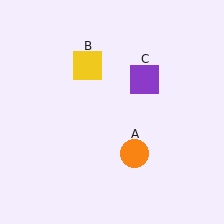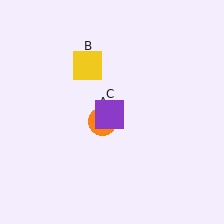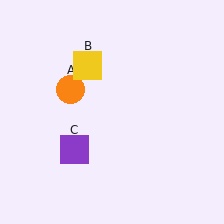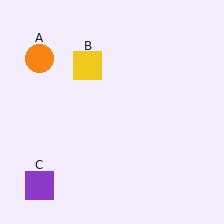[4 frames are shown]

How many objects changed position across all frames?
2 objects changed position: orange circle (object A), purple square (object C).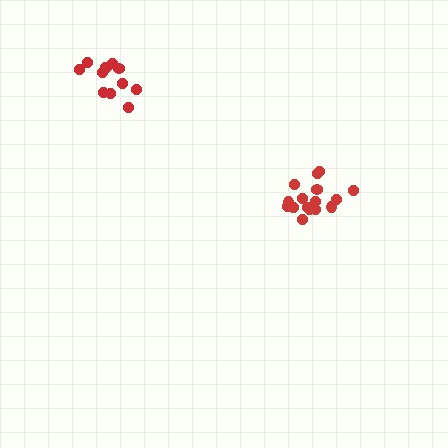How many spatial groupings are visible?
There are 2 spatial groupings.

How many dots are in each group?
Group 1: 16 dots, Group 2: 12 dots (28 total).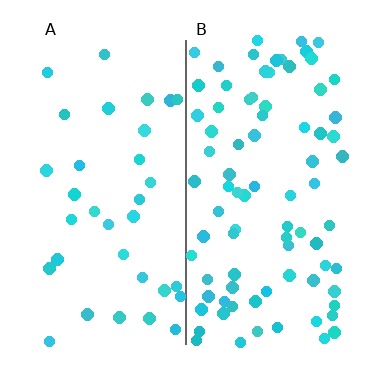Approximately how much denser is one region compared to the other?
Approximately 2.4× — region B over region A.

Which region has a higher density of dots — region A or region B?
B (the right).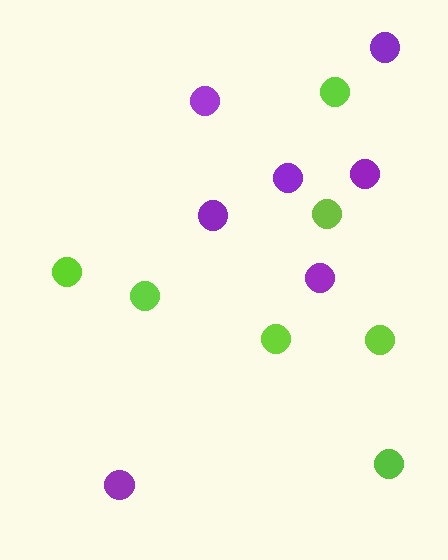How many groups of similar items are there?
There are 2 groups: one group of lime circles (7) and one group of purple circles (7).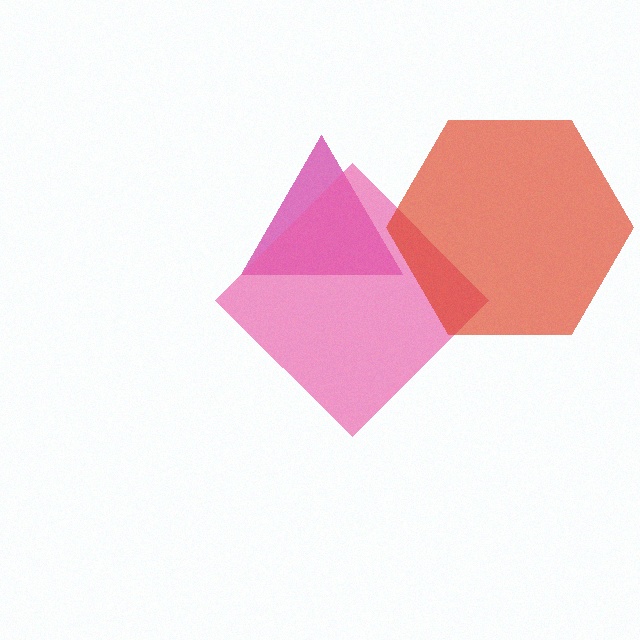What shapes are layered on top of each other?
The layered shapes are: a magenta triangle, a pink diamond, a red hexagon.